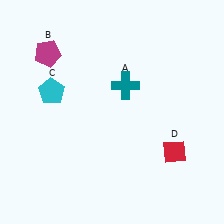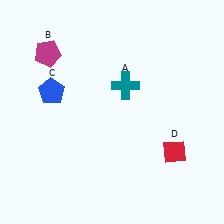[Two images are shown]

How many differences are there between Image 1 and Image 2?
There is 1 difference between the two images.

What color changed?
The pentagon (C) changed from cyan in Image 1 to blue in Image 2.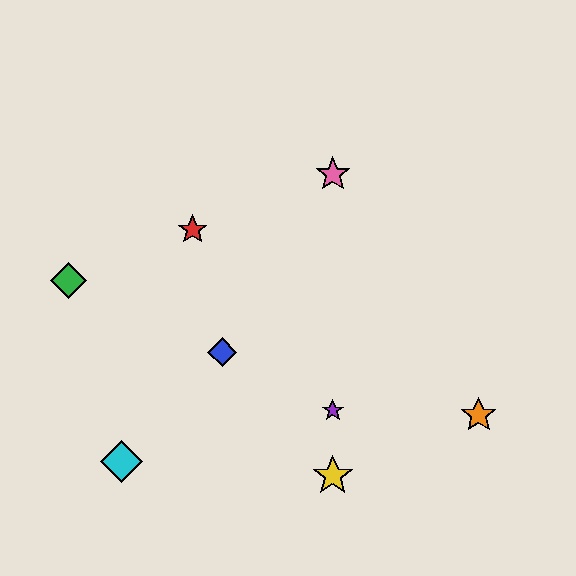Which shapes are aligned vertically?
The yellow star, the purple star, the pink star are aligned vertically.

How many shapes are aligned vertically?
3 shapes (the yellow star, the purple star, the pink star) are aligned vertically.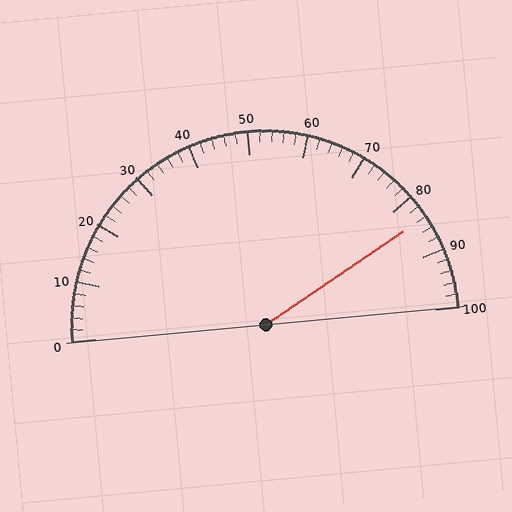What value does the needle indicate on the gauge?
The needle indicates approximately 84.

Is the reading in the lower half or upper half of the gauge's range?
The reading is in the upper half of the range (0 to 100).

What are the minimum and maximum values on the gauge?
The gauge ranges from 0 to 100.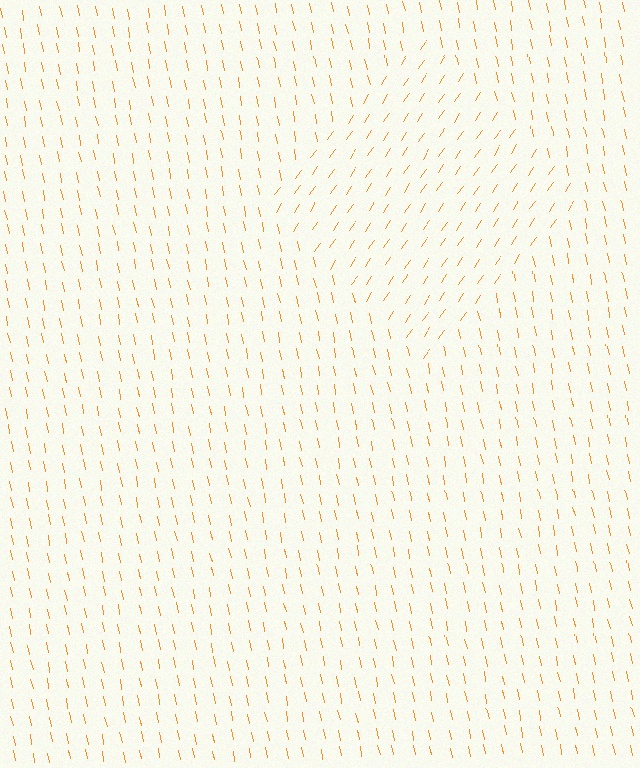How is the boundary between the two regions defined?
The boundary is defined purely by a change in line orientation (approximately 45 degrees difference). All lines are the same color and thickness.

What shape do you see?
I see a diamond.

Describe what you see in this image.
The image is filled with small orange line segments. A diamond region in the image has lines oriented differently from the surrounding lines, creating a visible texture boundary.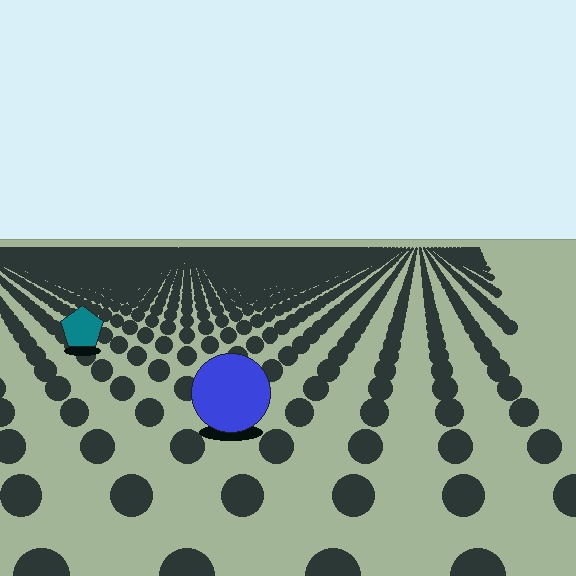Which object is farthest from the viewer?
The teal pentagon is farthest from the viewer. It appears smaller and the ground texture around it is denser.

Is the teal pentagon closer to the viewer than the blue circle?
No. The blue circle is closer — you can tell from the texture gradient: the ground texture is coarser near it.